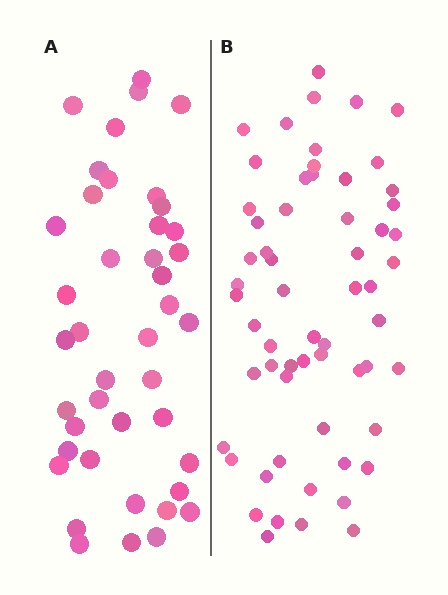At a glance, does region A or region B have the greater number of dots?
Region B (the right region) has more dots.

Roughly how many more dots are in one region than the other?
Region B has approximately 20 more dots than region A.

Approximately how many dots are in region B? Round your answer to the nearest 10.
About 60 dots.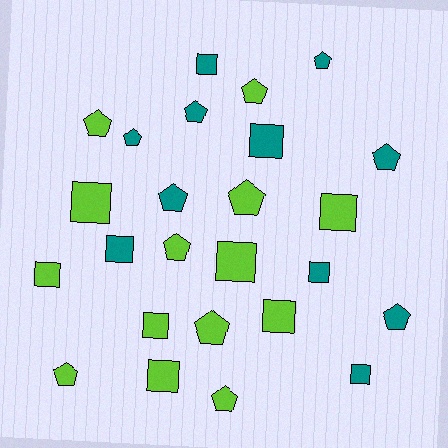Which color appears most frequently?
Lime, with 14 objects.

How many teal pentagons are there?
There are 6 teal pentagons.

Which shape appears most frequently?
Pentagon, with 13 objects.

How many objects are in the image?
There are 25 objects.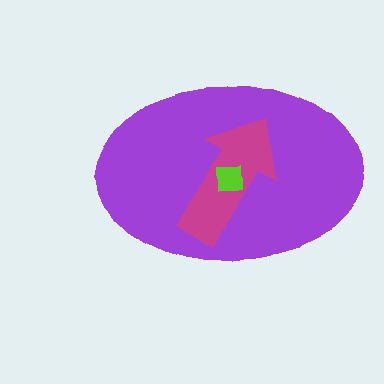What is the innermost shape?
The lime square.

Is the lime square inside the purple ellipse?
Yes.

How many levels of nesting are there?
3.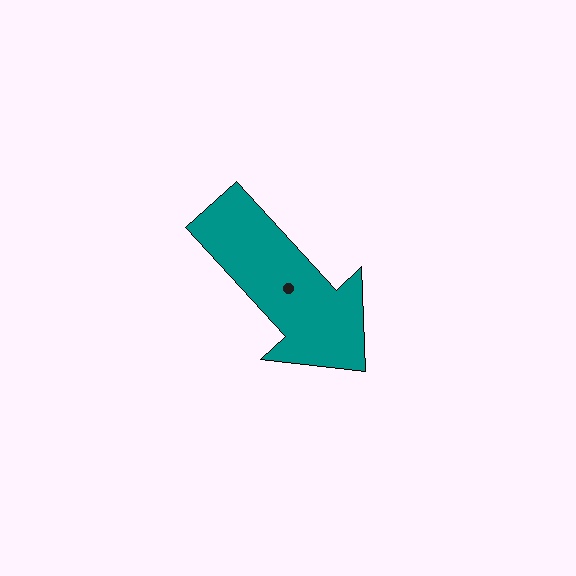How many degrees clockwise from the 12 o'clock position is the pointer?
Approximately 137 degrees.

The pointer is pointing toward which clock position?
Roughly 5 o'clock.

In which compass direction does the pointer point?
Southeast.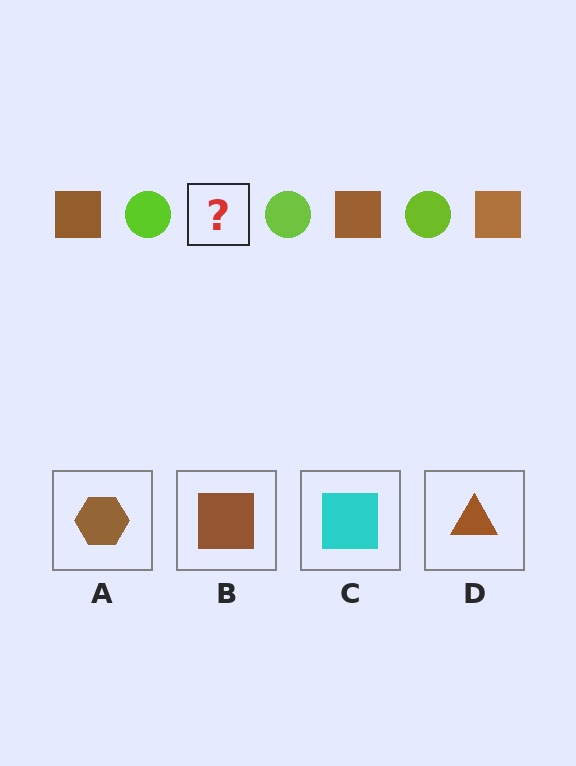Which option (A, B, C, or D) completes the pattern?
B.